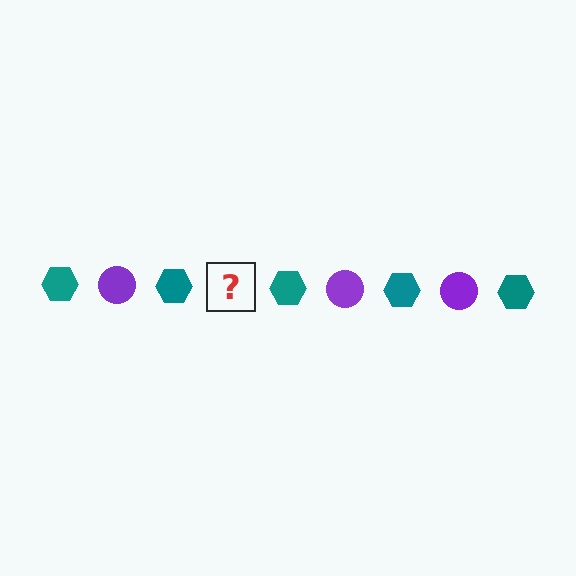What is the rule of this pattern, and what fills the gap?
The rule is that the pattern alternates between teal hexagon and purple circle. The gap should be filled with a purple circle.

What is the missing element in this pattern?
The missing element is a purple circle.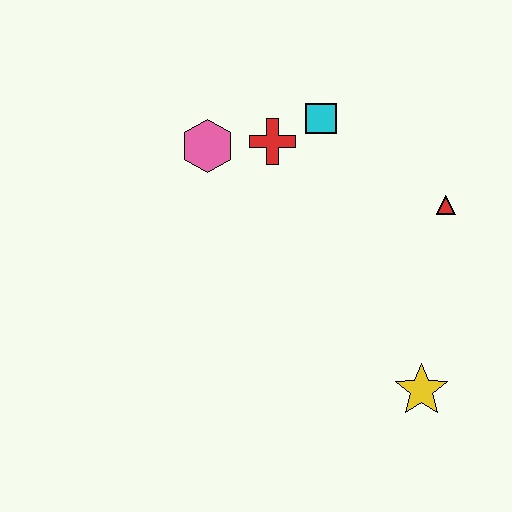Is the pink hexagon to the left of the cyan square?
Yes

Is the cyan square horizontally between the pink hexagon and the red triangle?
Yes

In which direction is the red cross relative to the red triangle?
The red cross is to the left of the red triangle.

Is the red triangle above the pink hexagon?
No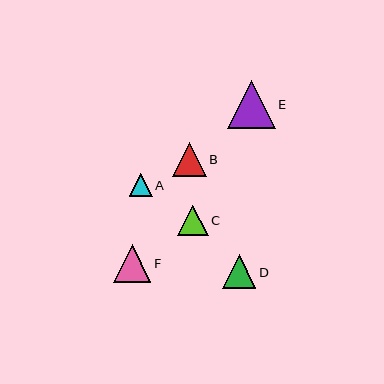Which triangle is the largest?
Triangle E is the largest with a size of approximately 47 pixels.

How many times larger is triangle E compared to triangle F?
Triangle E is approximately 1.3 times the size of triangle F.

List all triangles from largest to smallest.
From largest to smallest: E, F, B, D, C, A.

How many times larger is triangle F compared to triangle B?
Triangle F is approximately 1.1 times the size of triangle B.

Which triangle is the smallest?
Triangle A is the smallest with a size of approximately 23 pixels.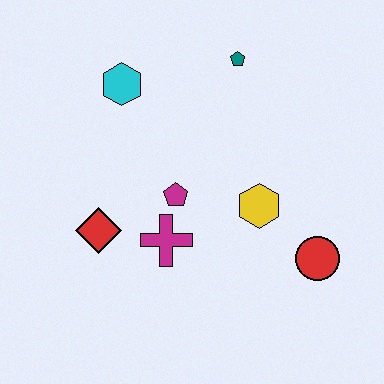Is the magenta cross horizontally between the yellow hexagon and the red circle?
No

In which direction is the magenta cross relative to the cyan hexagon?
The magenta cross is below the cyan hexagon.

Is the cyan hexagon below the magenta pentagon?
No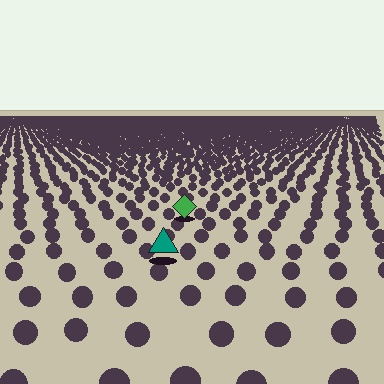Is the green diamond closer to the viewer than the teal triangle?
No. The teal triangle is closer — you can tell from the texture gradient: the ground texture is coarser near it.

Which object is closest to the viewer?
The teal triangle is closest. The texture marks near it are larger and more spread out.